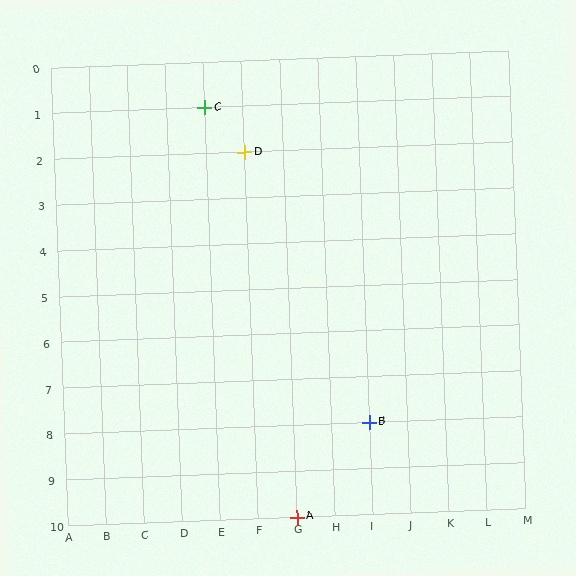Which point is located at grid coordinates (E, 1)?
Point C is at (E, 1).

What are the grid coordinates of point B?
Point B is at grid coordinates (I, 8).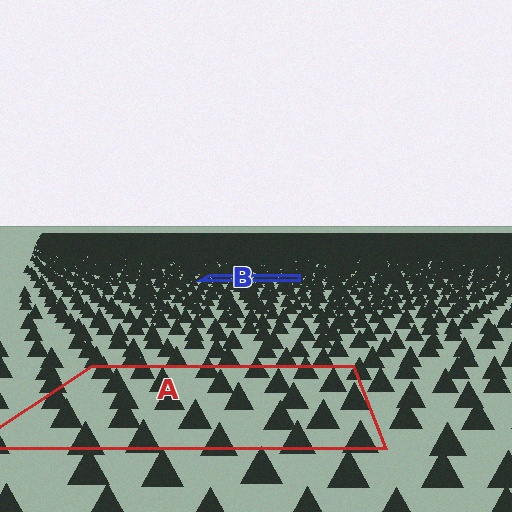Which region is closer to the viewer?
Region A is closer. The texture elements there are larger and more spread out.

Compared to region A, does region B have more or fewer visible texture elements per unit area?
Region B has more texture elements per unit area — they are packed more densely because it is farther away.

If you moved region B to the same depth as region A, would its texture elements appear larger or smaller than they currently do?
They would appear larger. At a closer depth, the same texture elements are projected at a bigger on-screen size.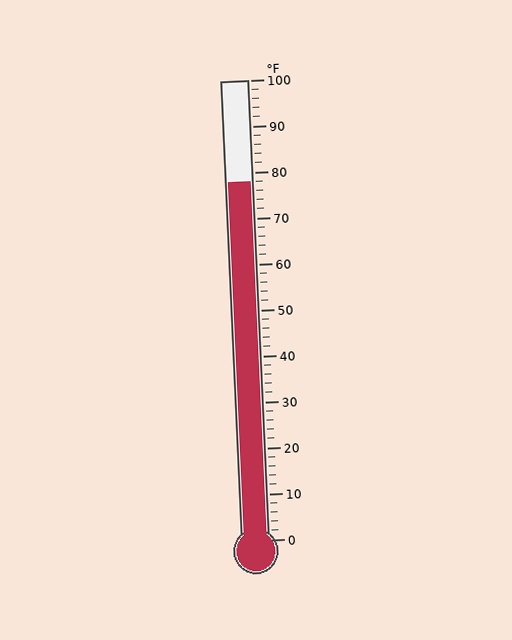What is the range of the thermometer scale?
The thermometer scale ranges from 0°F to 100°F.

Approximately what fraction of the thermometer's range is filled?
The thermometer is filled to approximately 80% of its range.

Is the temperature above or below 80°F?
The temperature is below 80°F.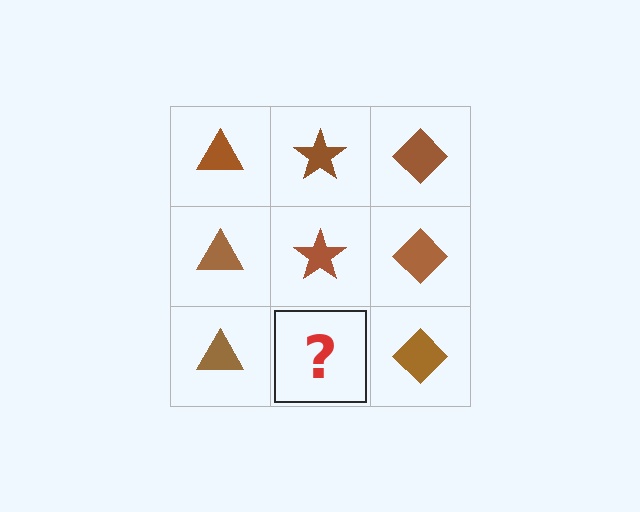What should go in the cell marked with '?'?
The missing cell should contain a brown star.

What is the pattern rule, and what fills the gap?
The rule is that each column has a consistent shape. The gap should be filled with a brown star.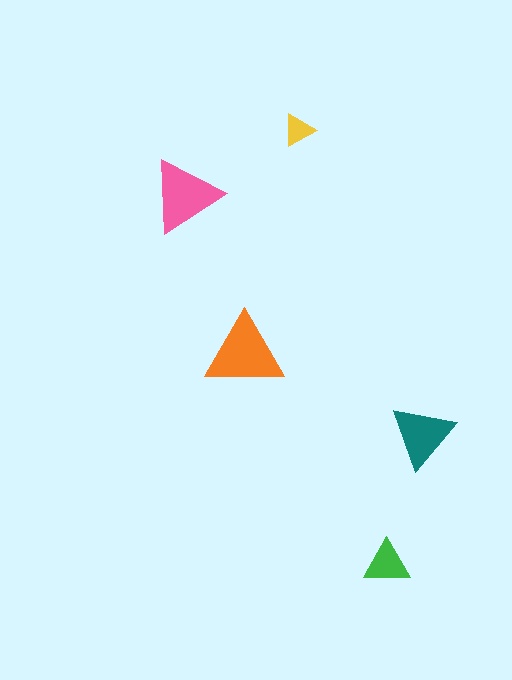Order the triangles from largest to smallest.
the orange one, the pink one, the teal one, the green one, the yellow one.